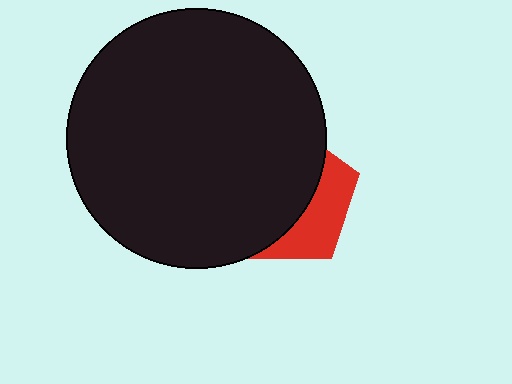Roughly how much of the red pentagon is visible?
A small part of it is visible (roughly 34%).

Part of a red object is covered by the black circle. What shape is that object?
It is a pentagon.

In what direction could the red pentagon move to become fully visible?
The red pentagon could move right. That would shift it out from behind the black circle entirely.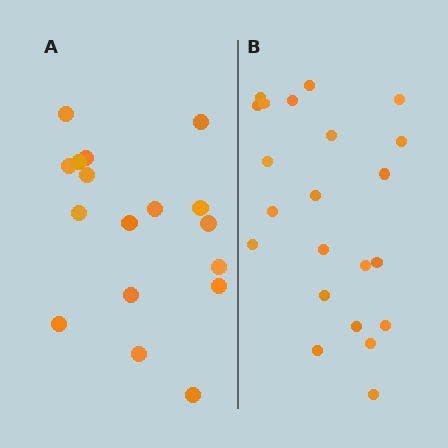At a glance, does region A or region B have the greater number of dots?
Region B (the right region) has more dots.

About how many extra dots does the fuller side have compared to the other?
Region B has about 5 more dots than region A.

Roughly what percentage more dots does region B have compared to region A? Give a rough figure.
About 30% more.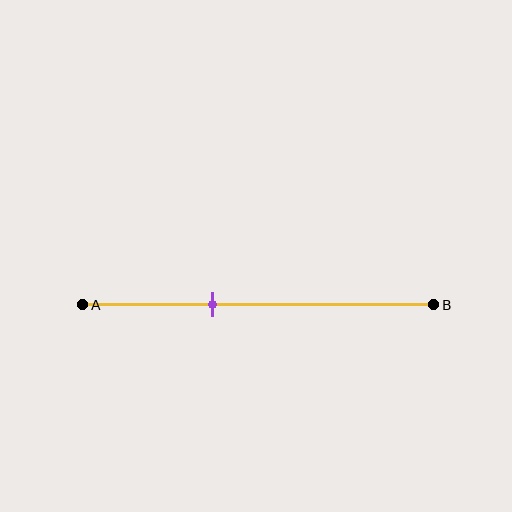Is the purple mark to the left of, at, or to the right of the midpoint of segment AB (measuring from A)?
The purple mark is to the left of the midpoint of segment AB.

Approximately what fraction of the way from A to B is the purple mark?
The purple mark is approximately 35% of the way from A to B.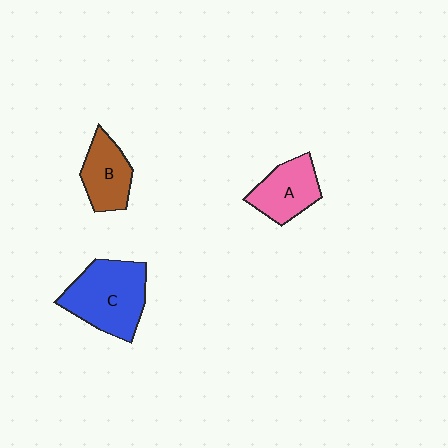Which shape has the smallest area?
Shape B (brown).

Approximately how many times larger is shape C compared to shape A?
Approximately 1.5 times.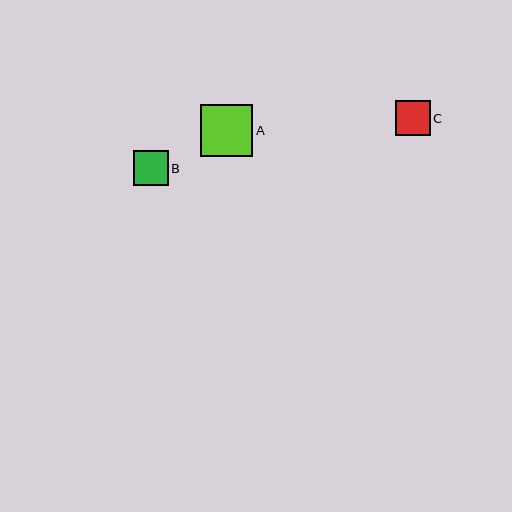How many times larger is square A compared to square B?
Square A is approximately 1.5 times the size of square B.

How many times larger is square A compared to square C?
Square A is approximately 1.5 times the size of square C.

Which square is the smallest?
Square B is the smallest with a size of approximately 34 pixels.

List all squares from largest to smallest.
From largest to smallest: A, C, B.